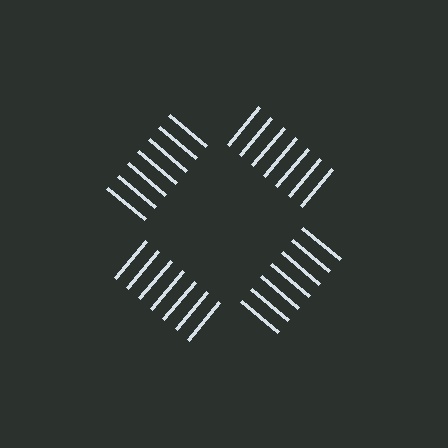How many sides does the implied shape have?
4 sides — the line-ends trace a square.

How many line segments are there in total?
28 — 7 along each of the 4 edges.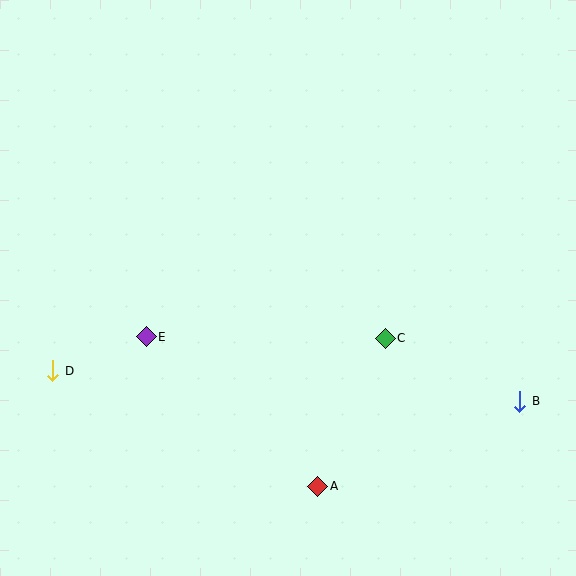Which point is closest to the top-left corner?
Point E is closest to the top-left corner.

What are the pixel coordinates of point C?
Point C is at (385, 338).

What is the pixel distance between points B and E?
The distance between B and E is 379 pixels.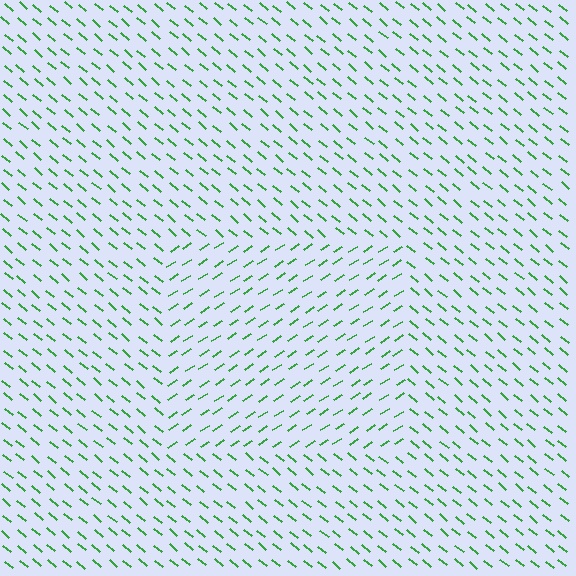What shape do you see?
I see a rectangle.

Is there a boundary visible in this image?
Yes, there is a texture boundary formed by a change in line orientation.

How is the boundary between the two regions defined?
The boundary is defined purely by a change in line orientation (approximately 72 degrees difference). All lines are the same color and thickness.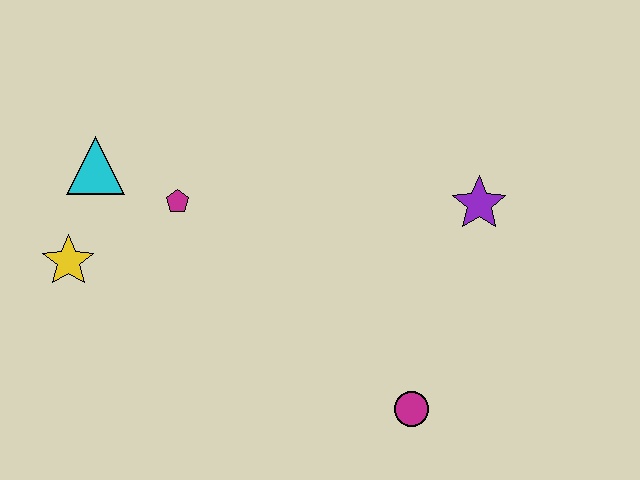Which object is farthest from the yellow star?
The purple star is farthest from the yellow star.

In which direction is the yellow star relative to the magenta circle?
The yellow star is to the left of the magenta circle.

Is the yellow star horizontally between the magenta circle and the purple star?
No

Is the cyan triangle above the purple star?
Yes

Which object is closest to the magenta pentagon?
The cyan triangle is closest to the magenta pentagon.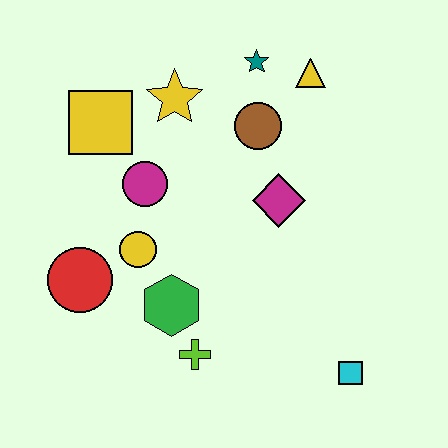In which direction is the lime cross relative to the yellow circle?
The lime cross is below the yellow circle.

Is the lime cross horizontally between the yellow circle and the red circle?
No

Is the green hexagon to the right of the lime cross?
No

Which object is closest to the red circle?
The yellow circle is closest to the red circle.